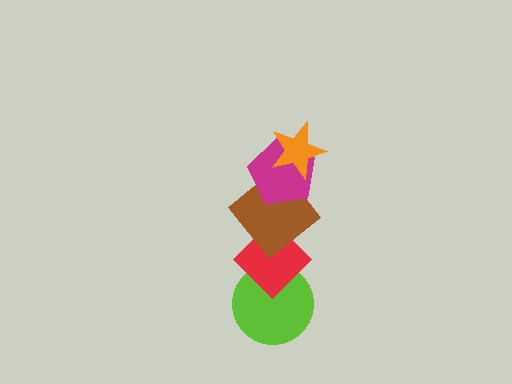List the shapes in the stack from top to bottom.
From top to bottom: the orange star, the magenta pentagon, the brown diamond, the red diamond, the lime circle.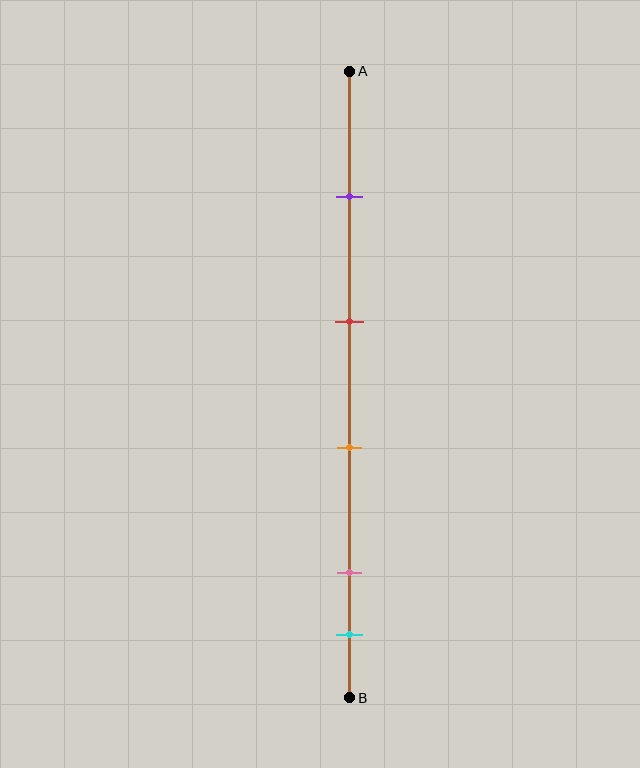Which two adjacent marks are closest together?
The pink and cyan marks are the closest adjacent pair.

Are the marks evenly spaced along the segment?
No, the marks are not evenly spaced.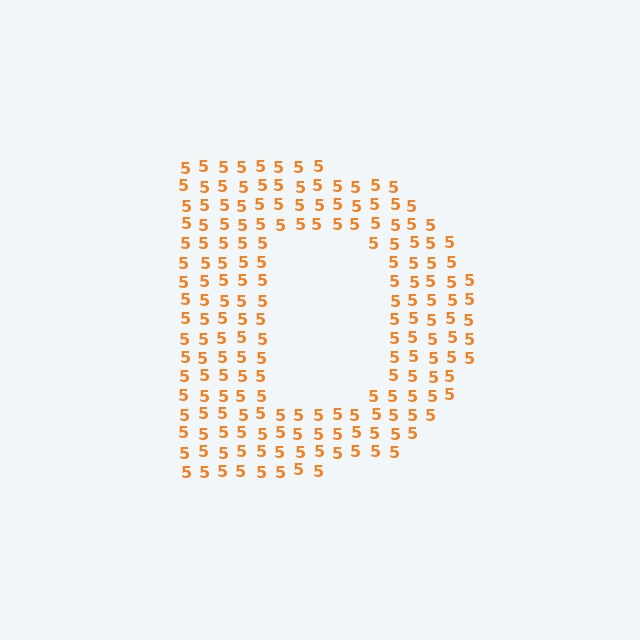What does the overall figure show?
The overall figure shows the letter D.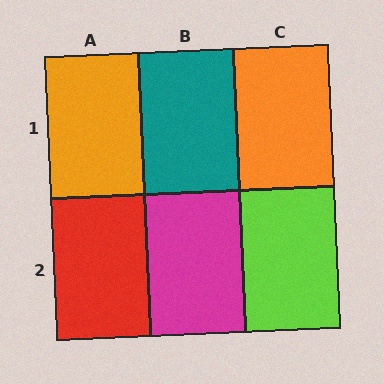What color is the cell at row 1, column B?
Teal.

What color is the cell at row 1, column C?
Orange.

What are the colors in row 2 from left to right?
Red, magenta, lime.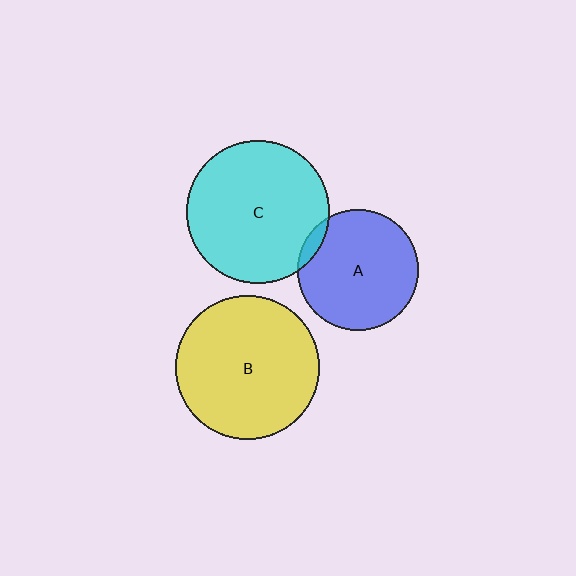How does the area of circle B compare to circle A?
Approximately 1.4 times.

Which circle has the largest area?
Circle B (yellow).